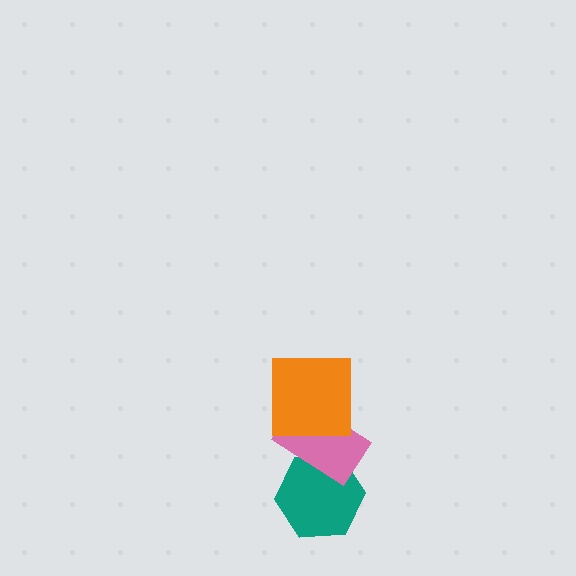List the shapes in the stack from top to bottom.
From top to bottom: the orange square, the pink rectangle, the teal hexagon.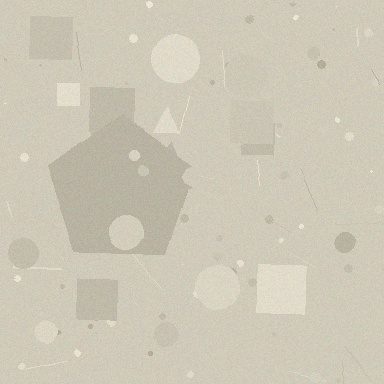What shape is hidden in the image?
A pentagon is hidden in the image.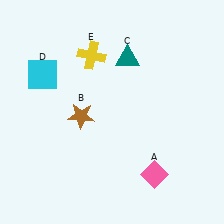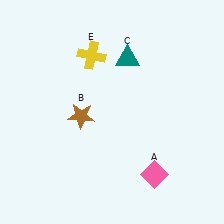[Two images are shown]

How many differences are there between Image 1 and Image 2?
There is 1 difference between the two images.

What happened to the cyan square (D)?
The cyan square (D) was removed in Image 2. It was in the top-left area of Image 1.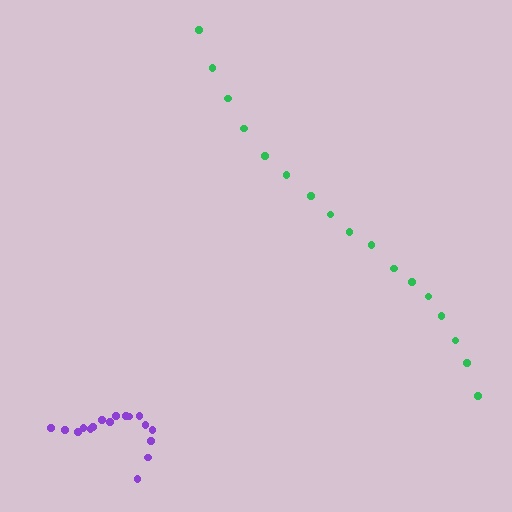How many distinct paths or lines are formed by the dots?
There are 2 distinct paths.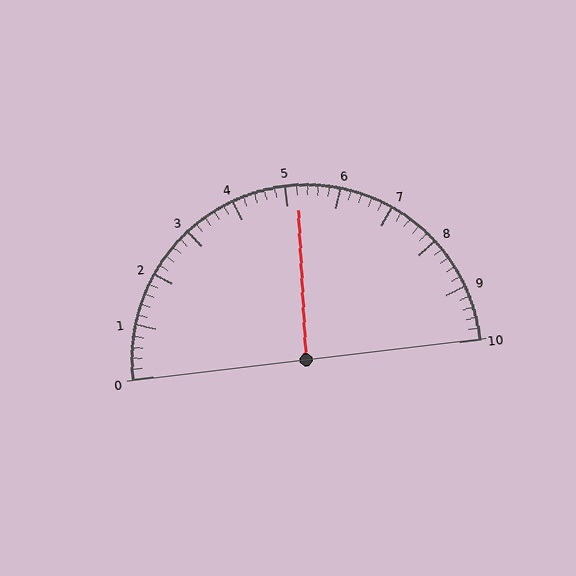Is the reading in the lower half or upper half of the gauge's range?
The reading is in the upper half of the range (0 to 10).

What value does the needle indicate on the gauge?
The needle indicates approximately 5.2.